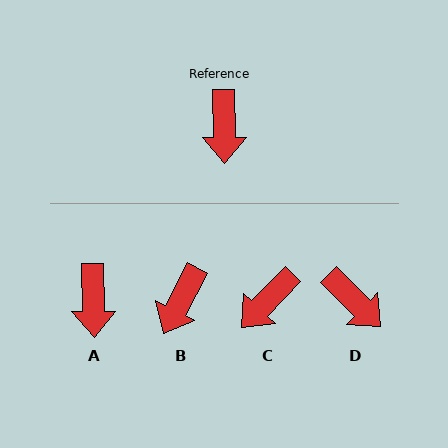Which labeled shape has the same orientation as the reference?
A.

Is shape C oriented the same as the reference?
No, it is off by about 45 degrees.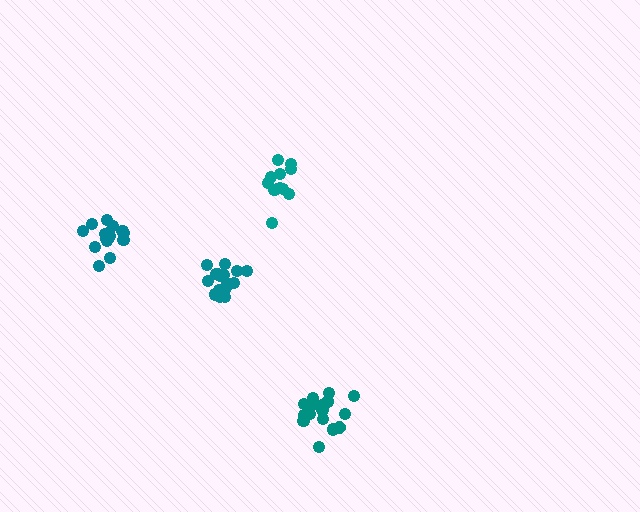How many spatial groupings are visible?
There are 4 spatial groupings.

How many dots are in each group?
Group 1: 17 dots, Group 2: 12 dots, Group 3: 17 dots, Group 4: 17 dots (63 total).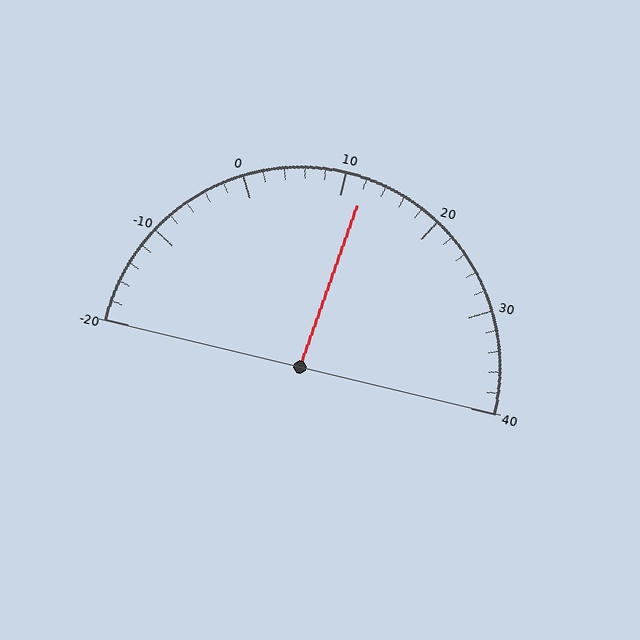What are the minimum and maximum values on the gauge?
The gauge ranges from -20 to 40.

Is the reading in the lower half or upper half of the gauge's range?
The reading is in the upper half of the range (-20 to 40).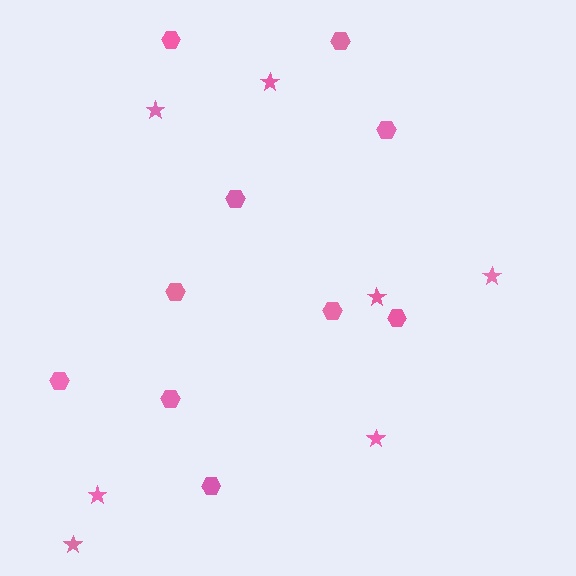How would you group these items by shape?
There are 2 groups: one group of hexagons (10) and one group of stars (7).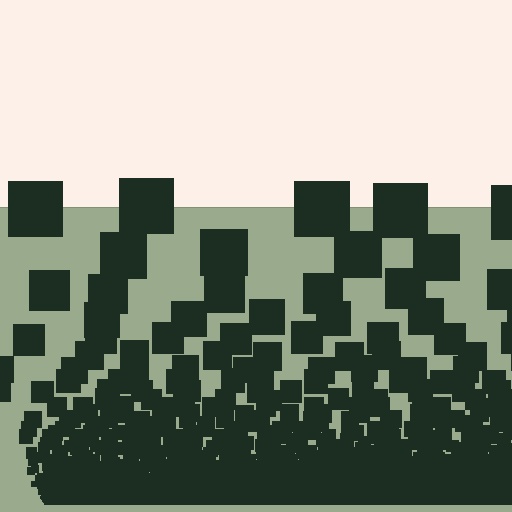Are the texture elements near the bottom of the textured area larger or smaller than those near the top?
Smaller. The gradient is inverted — elements near the bottom are smaller and denser.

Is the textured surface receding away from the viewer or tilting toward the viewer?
The surface appears to tilt toward the viewer. Texture elements get larger and sparser toward the top.